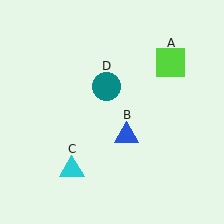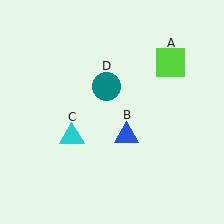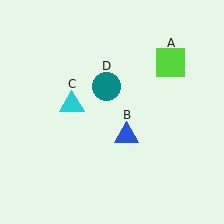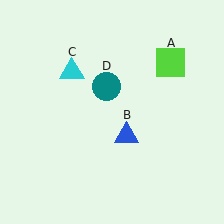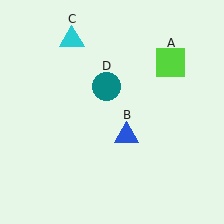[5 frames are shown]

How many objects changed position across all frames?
1 object changed position: cyan triangle (object C).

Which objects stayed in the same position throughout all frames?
Lime square (object A) and blue triangle (object B) and teal circle (object D) remained stationary.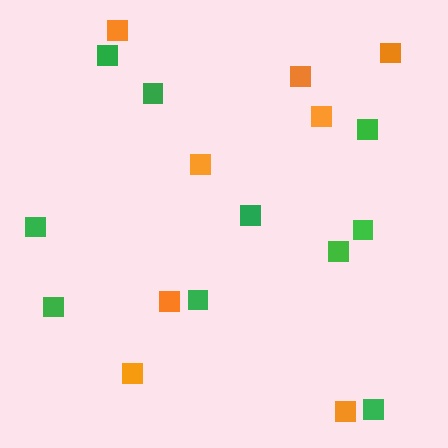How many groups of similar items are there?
There are 2 groups: one group of green squares (10) and one group of orange squares (8).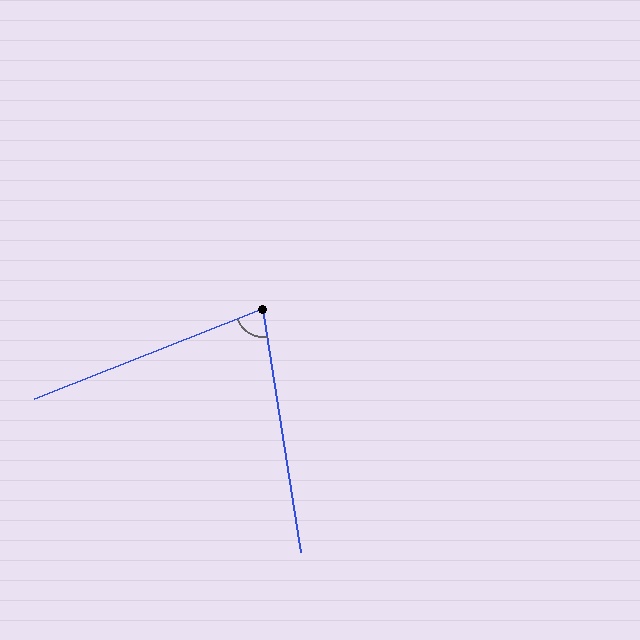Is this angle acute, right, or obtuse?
It is acute.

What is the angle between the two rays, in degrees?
Approximately 77 degrees.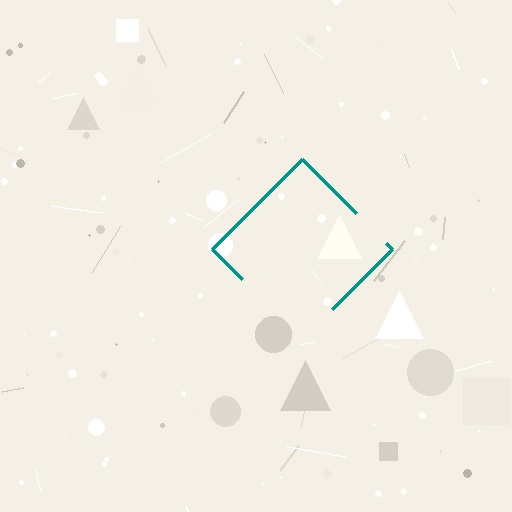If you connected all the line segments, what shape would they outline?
They would outline a diamond.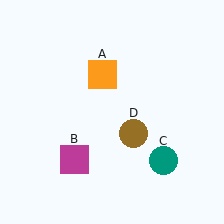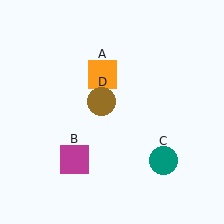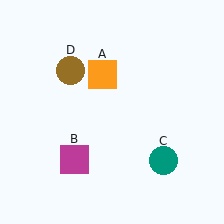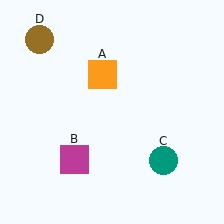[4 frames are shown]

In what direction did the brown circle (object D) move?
The brown circle (object D) moved up and to the left.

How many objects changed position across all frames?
1 object changed position: brown circle (object D).